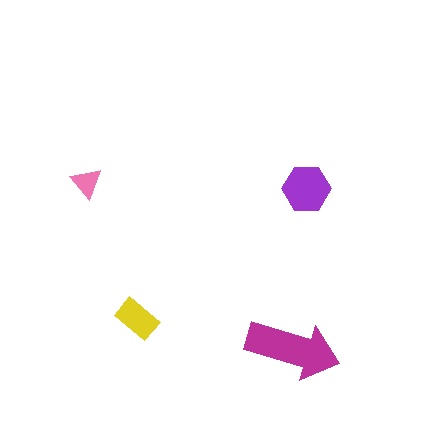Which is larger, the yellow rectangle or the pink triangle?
The yellow rectangle.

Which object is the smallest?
The pink triangle.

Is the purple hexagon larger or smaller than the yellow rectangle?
Larger.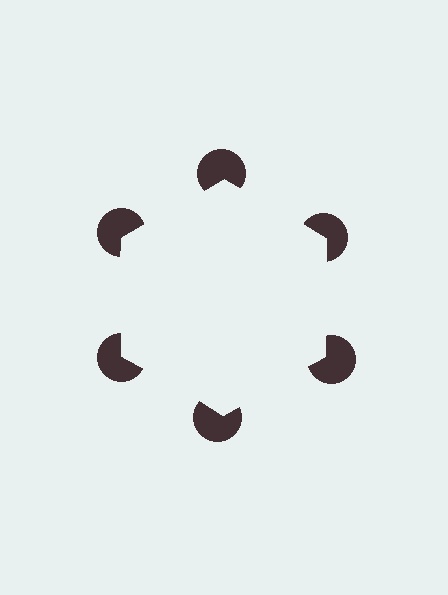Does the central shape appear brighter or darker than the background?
It typically appears slightly brighter than the background, even though no actual brightness change is drawn.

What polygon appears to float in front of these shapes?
An illusory hexagon — its edges are inferred from the aligned wedge cuts in the pac-man discs, not physically drawn.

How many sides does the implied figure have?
6 sides.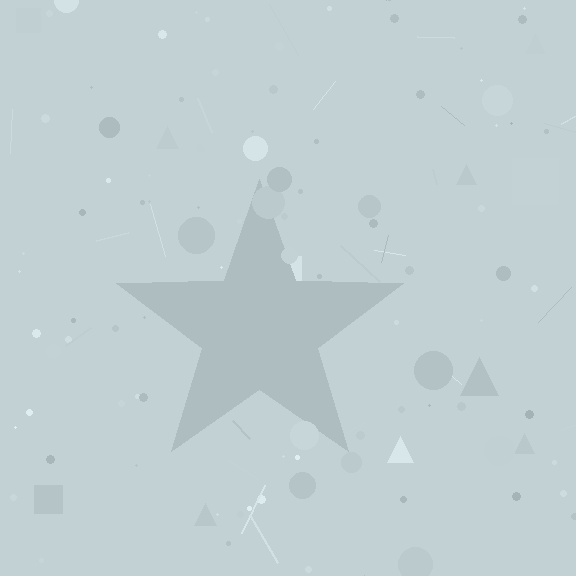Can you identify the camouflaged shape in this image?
The camouflaged shape is a star.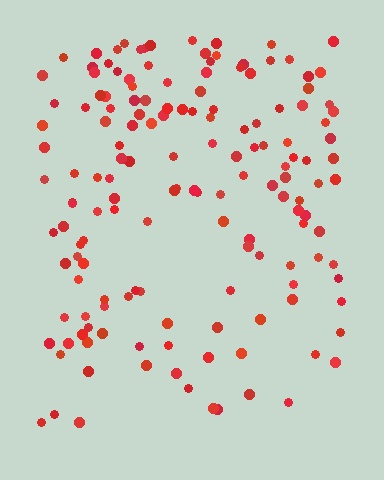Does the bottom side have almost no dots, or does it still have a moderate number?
Still a moderate number, just noticeably fewer than the top.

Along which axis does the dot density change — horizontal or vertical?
Vertical.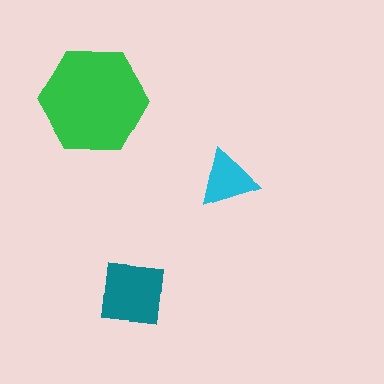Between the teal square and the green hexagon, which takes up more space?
The green hexagon.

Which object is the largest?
The green hexagon.